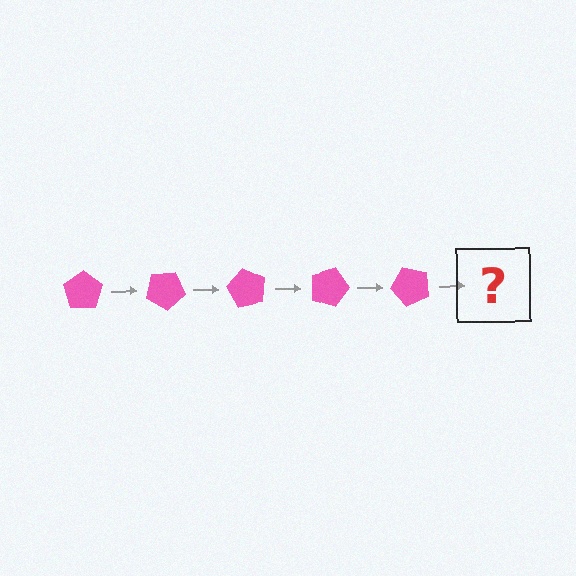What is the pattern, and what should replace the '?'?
The pattern is that the pentagon rotates 30 degrees each step. The '?' should be a pink pentagon rotated 150 degrees.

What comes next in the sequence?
The next element should be a pink pentagon rotated 150 degrees.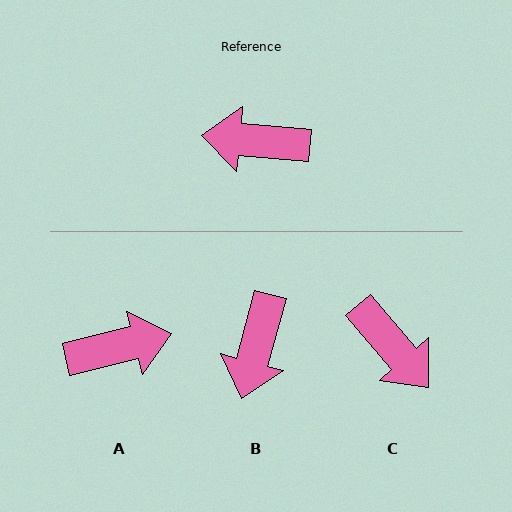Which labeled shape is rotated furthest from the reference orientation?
A, about 161 degrees away.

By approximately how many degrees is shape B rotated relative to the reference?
Approximately 80 degrees counter-clockwise.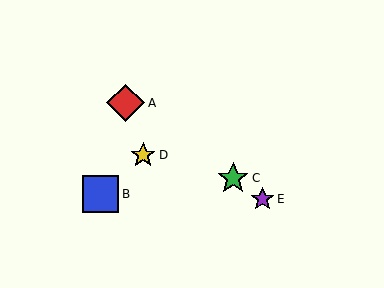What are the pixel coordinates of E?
Object E is at (262, 199).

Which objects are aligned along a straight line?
Objects A, C, E are aligned along a straight line.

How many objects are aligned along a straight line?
3 objects (A, C, E) are aligned along a straight line.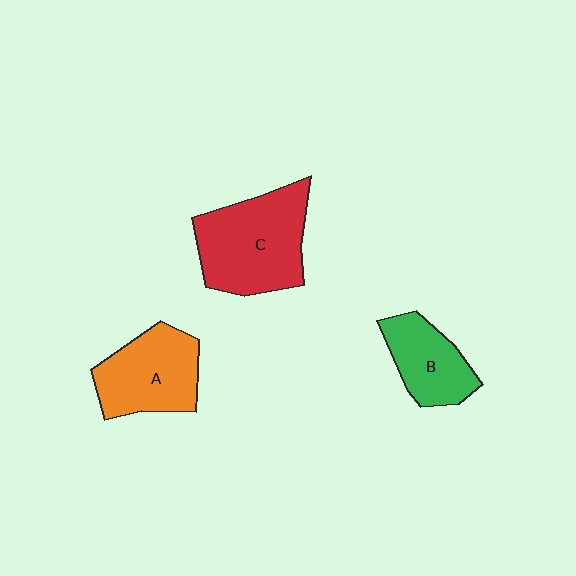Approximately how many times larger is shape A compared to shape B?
Approximately 1.3 times.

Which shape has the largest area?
Shape C (red).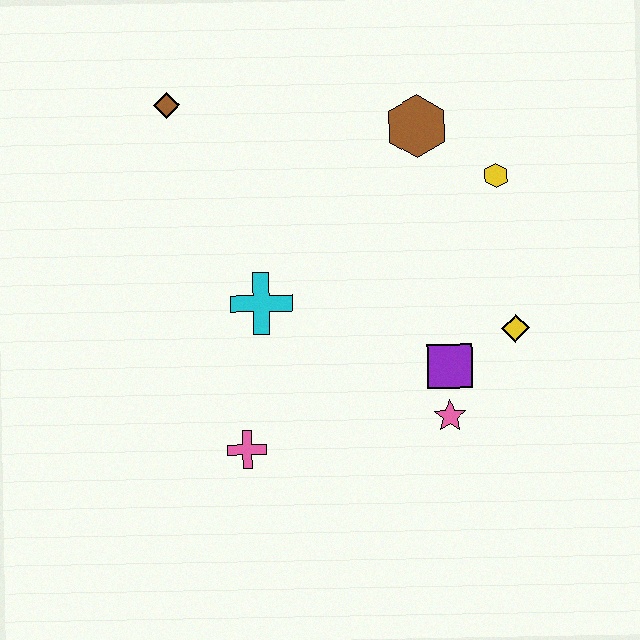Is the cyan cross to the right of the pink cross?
Yes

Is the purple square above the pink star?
Yes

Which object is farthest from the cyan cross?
The yellow hexagon is farthest from the cyan cross.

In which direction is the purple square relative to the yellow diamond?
The purple square is to the left of the yellow diamond.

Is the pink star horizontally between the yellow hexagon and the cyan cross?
Yes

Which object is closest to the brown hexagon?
The yellow hexagon is closest to the brown hexagon.